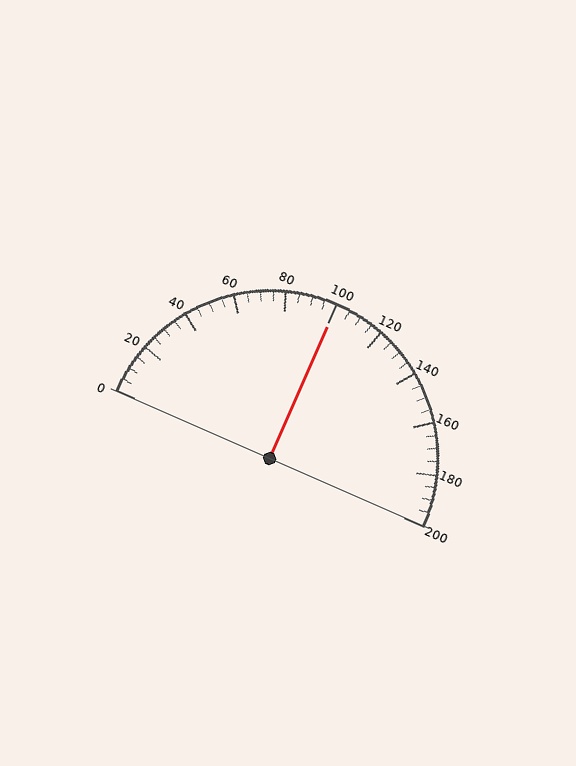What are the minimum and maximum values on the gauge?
The gauge ranges from 0 to 200.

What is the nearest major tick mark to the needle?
The nearest major tick mark is 100.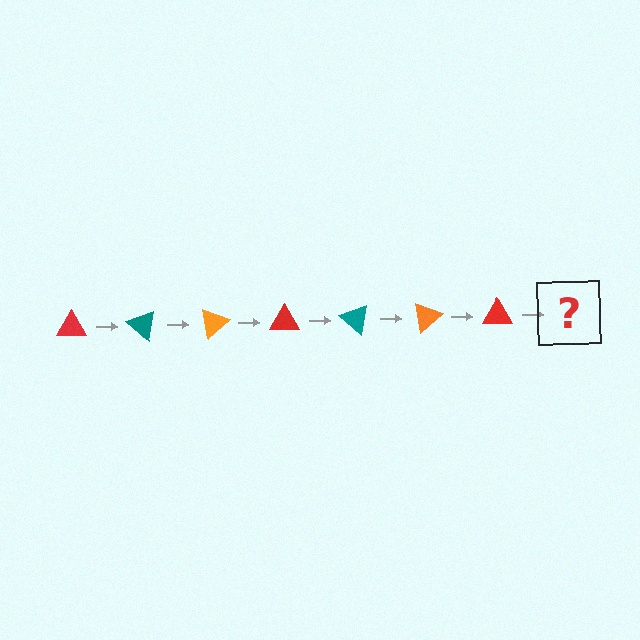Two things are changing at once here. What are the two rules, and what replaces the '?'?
The two rules are that it rotates 40 degrees each step and the color cycles through red, teal, and orange. The '?' should be a teal triangle, rotated 280 degrees from the start.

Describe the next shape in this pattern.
It should be a teal triangle, rotated 280 degrees from the start.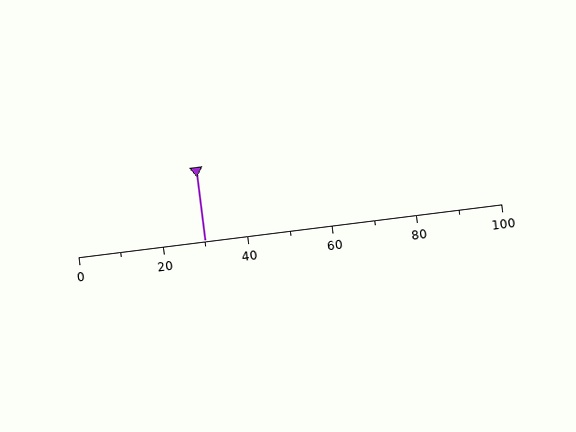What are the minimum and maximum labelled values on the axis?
The axis runs from 0 to 100.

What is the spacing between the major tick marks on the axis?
The major ticks are spaced 20 apart.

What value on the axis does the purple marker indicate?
The marker indicates approximately 30.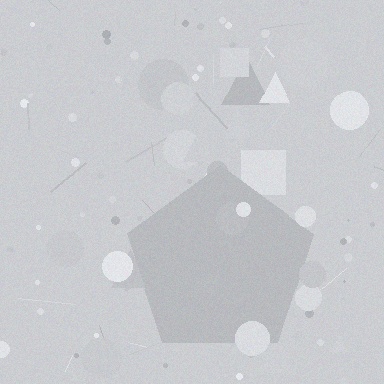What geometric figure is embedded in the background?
A pentagon is embedded in the background.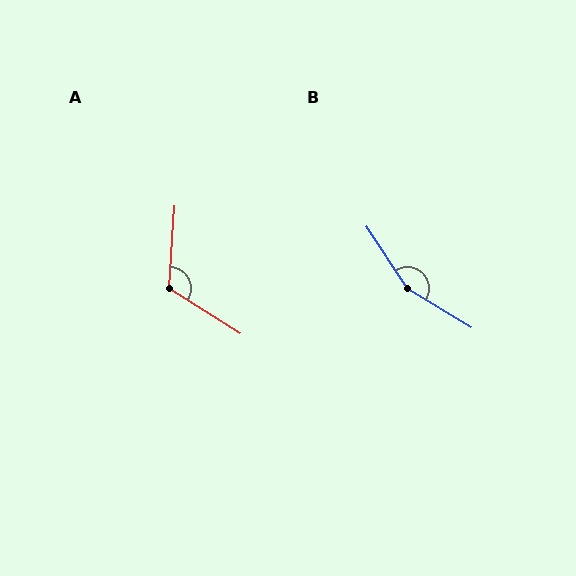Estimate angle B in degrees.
Approximately 155 degrees.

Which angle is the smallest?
A, at approximately 118 degrees.